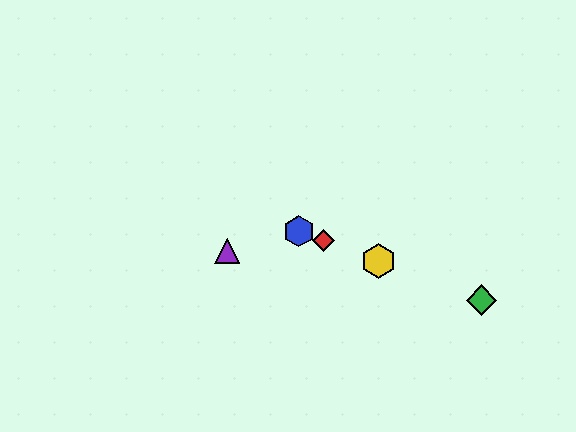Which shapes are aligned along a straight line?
The red diamond, the blue hexagon, the green diamond, the yellow hexagon are aligned along a straight line.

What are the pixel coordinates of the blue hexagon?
The blue hexagon is at (299, 231).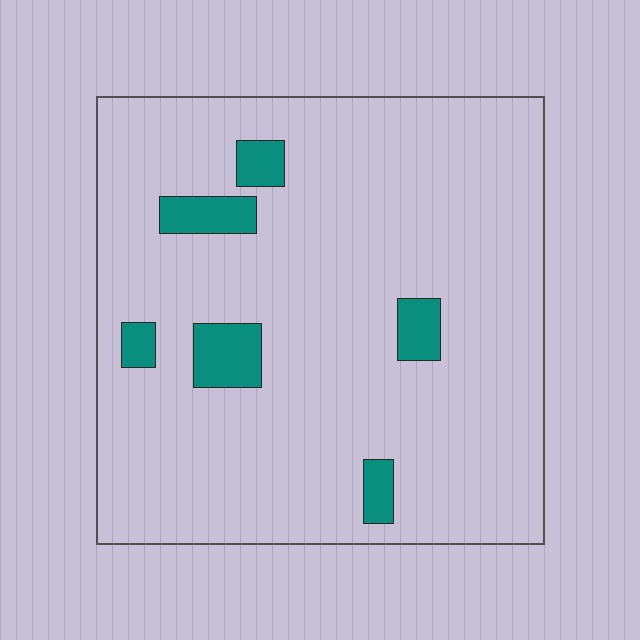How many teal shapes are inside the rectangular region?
6.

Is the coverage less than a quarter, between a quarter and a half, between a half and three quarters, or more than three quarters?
Less than a quarter.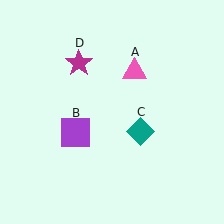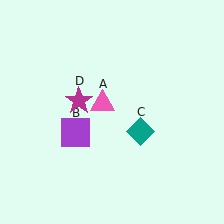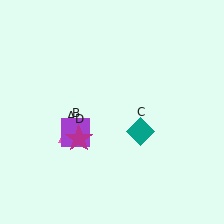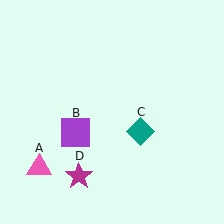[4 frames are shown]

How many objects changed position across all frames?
2 objects changed position: pink triangle (object A), magenta star (object D).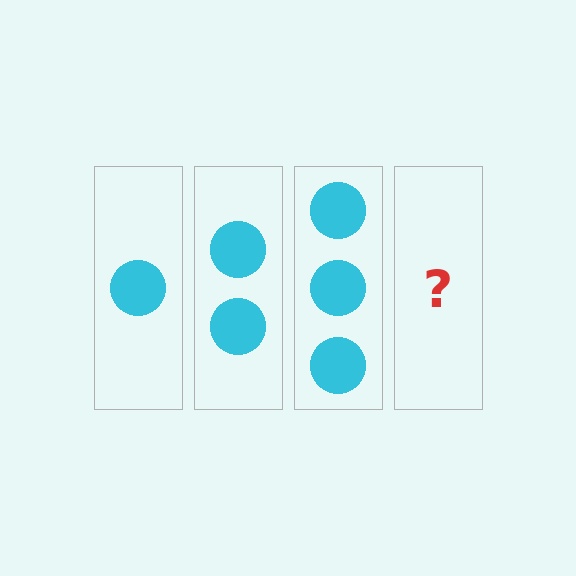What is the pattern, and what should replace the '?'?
The pattern is that each step adds one more circle. The '?' should be 4 circles.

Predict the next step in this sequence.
The next step is 4 circles.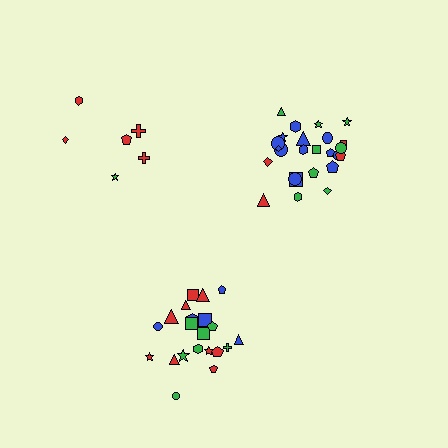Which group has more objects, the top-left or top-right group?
The top-right group.